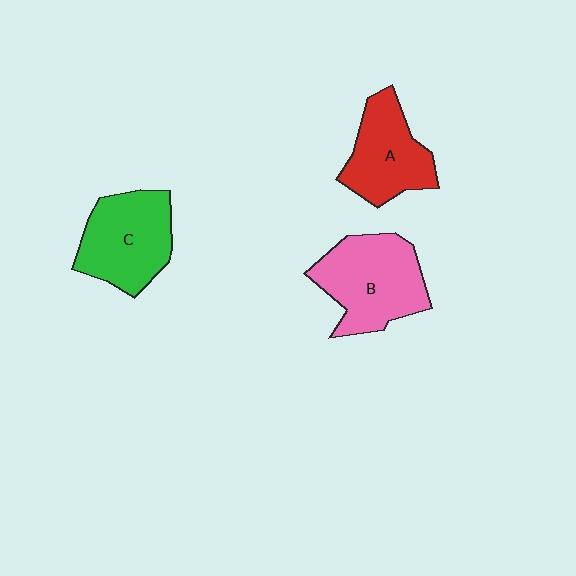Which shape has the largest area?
Shape B (pink).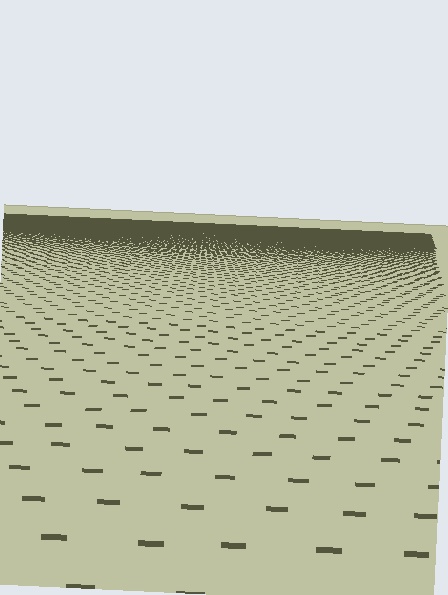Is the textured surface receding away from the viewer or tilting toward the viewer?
The surface is receding away from the viewer. Texture elements get smaller and denser toward the top.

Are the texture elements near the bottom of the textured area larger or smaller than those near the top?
Larger. Near the bottom, elements are closer to the viewer and appear at a bigger on-screen size.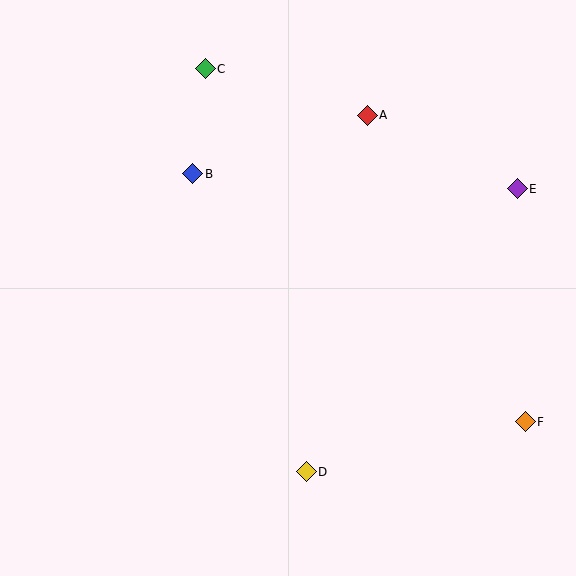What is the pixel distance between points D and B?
The distance between D and B is 319 pixels.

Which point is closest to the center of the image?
Point B at (193, 174) is closest to the center.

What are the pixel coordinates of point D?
Point D is at (306, 472).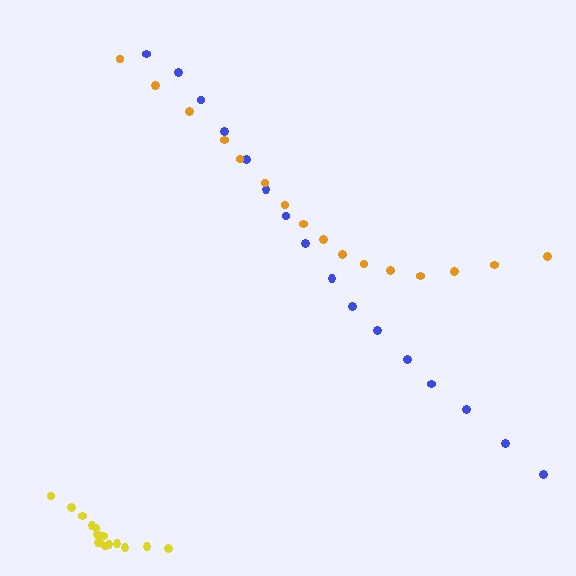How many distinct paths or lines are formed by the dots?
There are 3 distinct paths.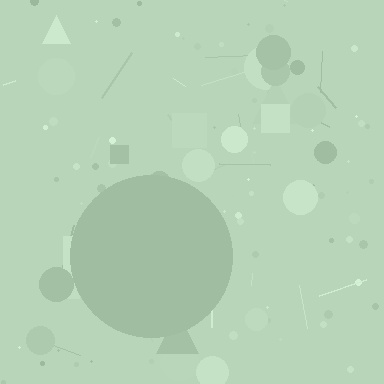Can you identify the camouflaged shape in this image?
The camouflaged shape is a circle.